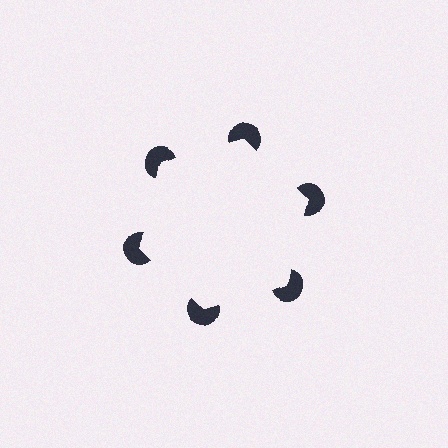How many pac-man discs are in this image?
There are 6 — one at each vertex of the illusory hexagon.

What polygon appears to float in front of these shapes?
An illusory hexagon — its edges are inferred from the aligned wedge cuts in the pac-man discs, not physically drawn.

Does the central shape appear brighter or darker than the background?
It typically appears slightly brighter than the background, even though no actual brightness change is drawn.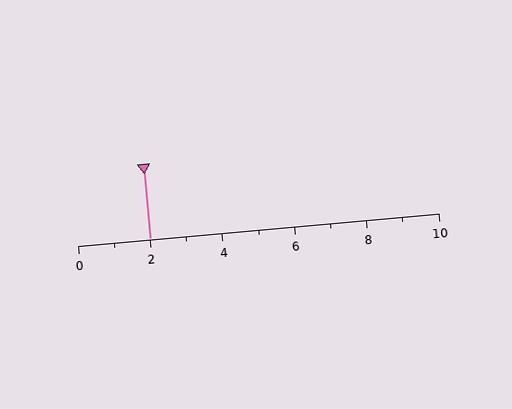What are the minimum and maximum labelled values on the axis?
The axis runs from 0 to 10.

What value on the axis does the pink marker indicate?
The marker indicates approximately 2.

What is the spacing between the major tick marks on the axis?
The major ticks are spaced 2 apart.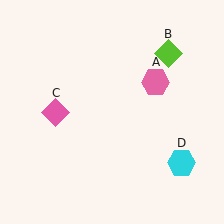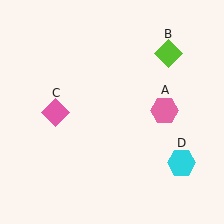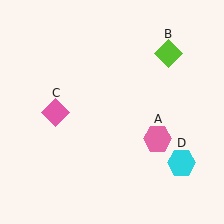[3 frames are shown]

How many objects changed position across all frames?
1 object changed position: pink hexagon (object A).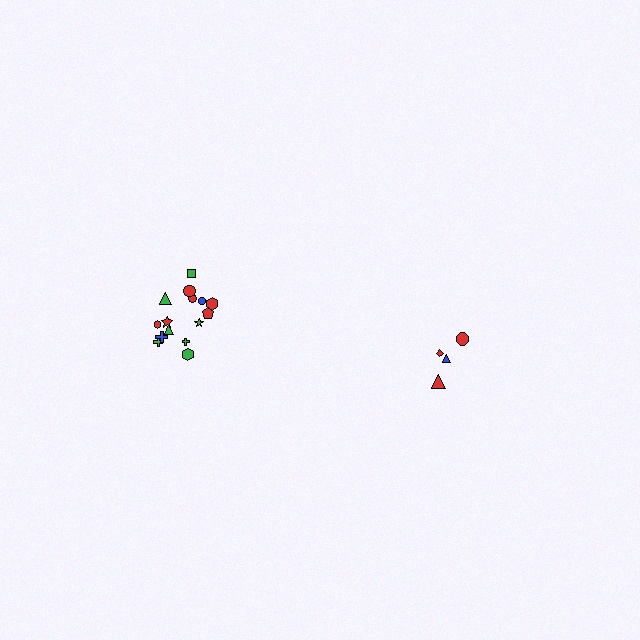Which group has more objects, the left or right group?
The left group.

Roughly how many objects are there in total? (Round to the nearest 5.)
Roughly 20 objects in total.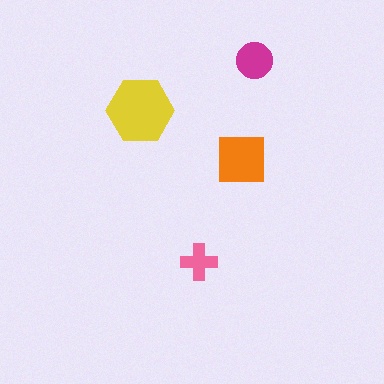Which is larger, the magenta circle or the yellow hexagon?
The yellow hexagon.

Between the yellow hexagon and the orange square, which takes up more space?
The yellow hexagon.